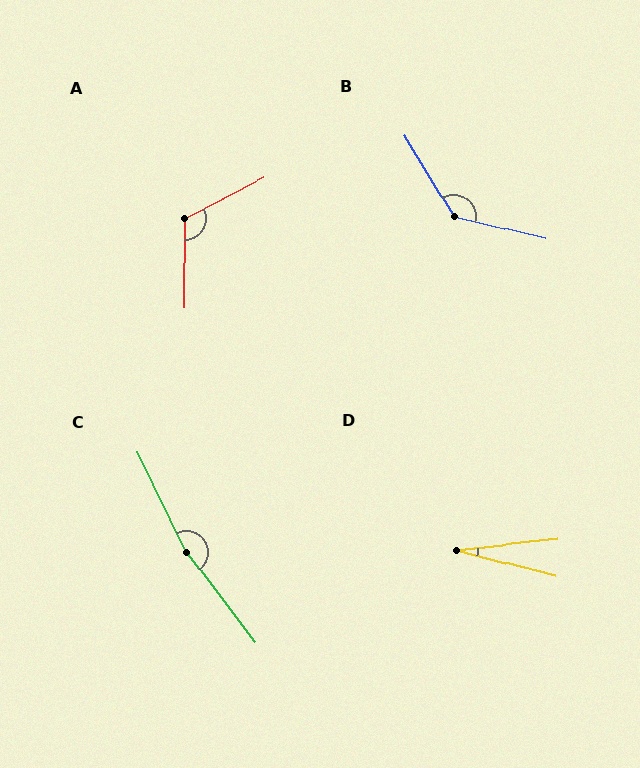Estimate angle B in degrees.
Approximately 135 degrees.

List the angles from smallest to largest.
D (21°), A (117°), B (135°), C (169°).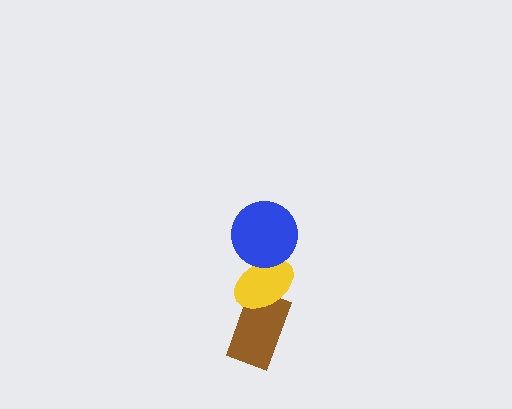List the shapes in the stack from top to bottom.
From top to bottom: the blue circle, the yellow ellipse, the brown rectangle.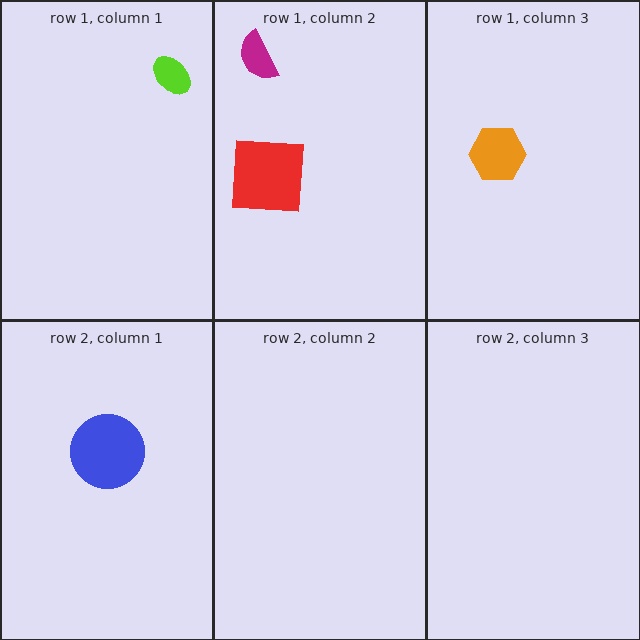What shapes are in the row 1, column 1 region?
The lime ellipse.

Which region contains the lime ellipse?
The row 1, column 1 region.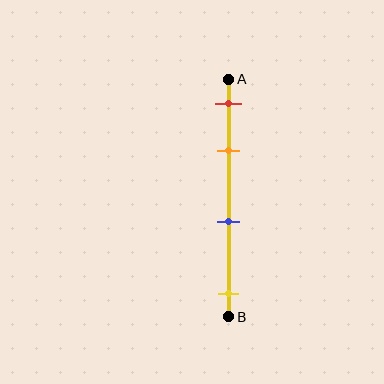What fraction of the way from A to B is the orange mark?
The orange mark is approximately 30% (0.3) of the way from A to B.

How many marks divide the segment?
There are 4 marks dividing the segment.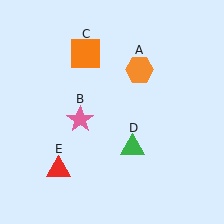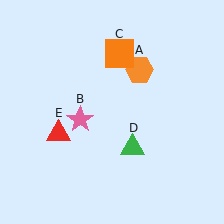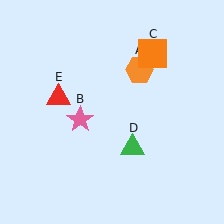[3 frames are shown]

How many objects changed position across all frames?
2 objects changed position: orange square (object C), red triangle (object E).